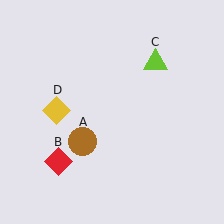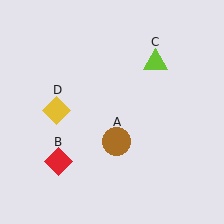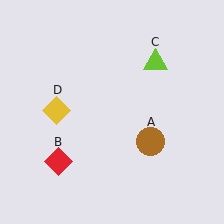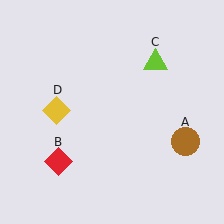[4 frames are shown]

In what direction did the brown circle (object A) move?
The brown circle (object A) moved right.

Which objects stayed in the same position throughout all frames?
Red diamond (object B) and lime triangle (object C) and yellow diamond (object D) remained stationary.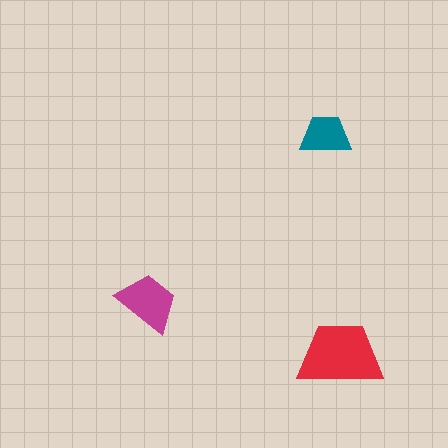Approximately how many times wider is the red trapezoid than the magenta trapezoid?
About 1.5 times wider.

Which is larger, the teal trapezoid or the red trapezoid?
The red one.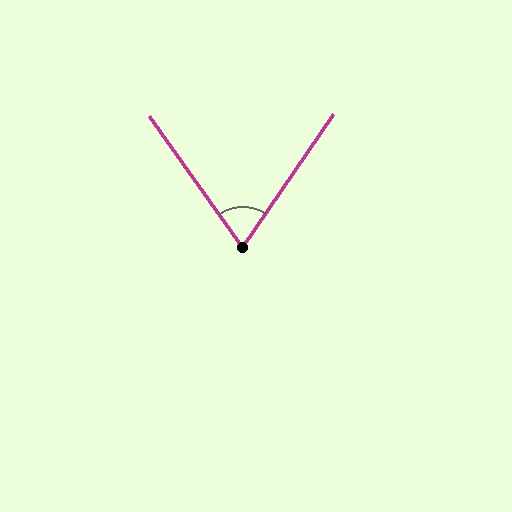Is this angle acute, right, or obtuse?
It is acute.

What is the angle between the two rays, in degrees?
Approximately 70 degrees.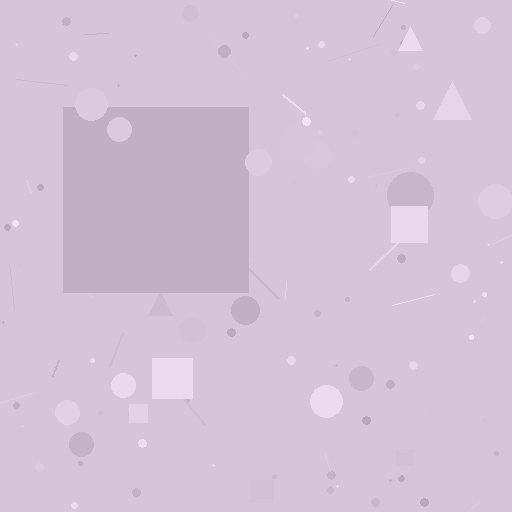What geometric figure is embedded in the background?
A square is embedded in the background.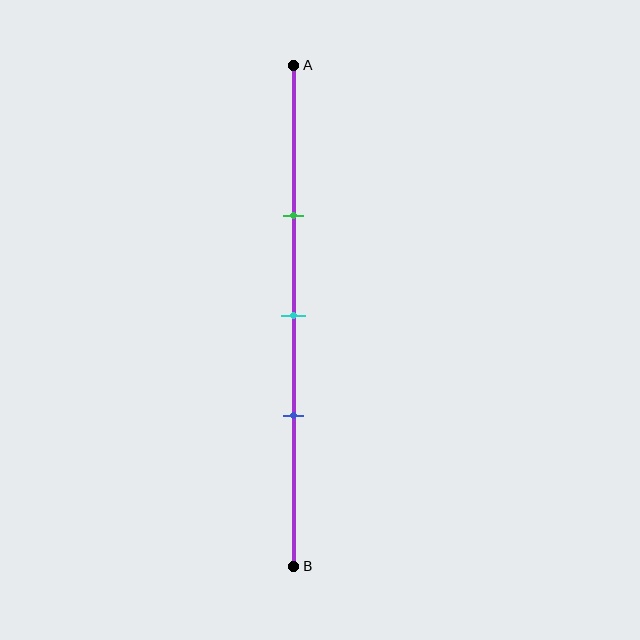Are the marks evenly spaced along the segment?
Yes, the marks are approximately evenly spaced.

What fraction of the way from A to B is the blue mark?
The blue mark is approximately 70% (0.7) of the way from A to B.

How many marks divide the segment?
There are 3 marks dividing the segment.